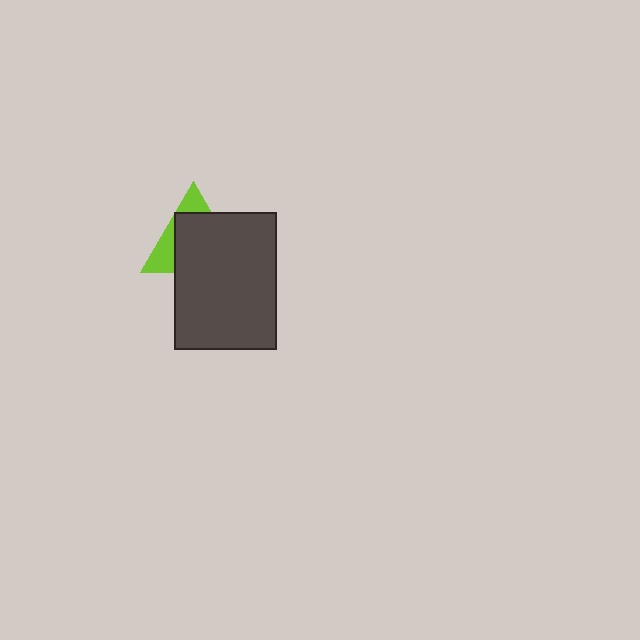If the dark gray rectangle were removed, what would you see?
You would see the complete lime triangle.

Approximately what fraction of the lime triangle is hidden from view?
Roughly 69% of the lime triangle is hidden behind the dark gray rectangle.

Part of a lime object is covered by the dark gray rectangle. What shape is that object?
It is a triangle.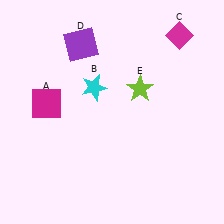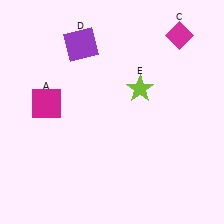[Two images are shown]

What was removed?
The cyan star (B) was removed in Image 2.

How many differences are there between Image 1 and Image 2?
There is 1 difference between the two images.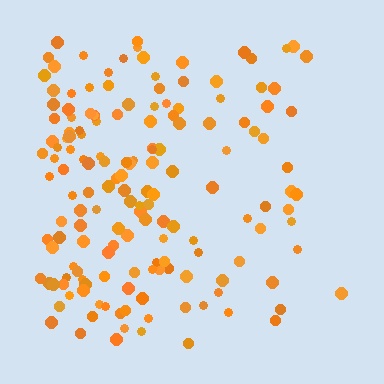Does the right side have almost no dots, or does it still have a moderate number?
Still a moderate number, just noticeably fewer than the left.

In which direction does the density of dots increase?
From right to left, with the left side densest.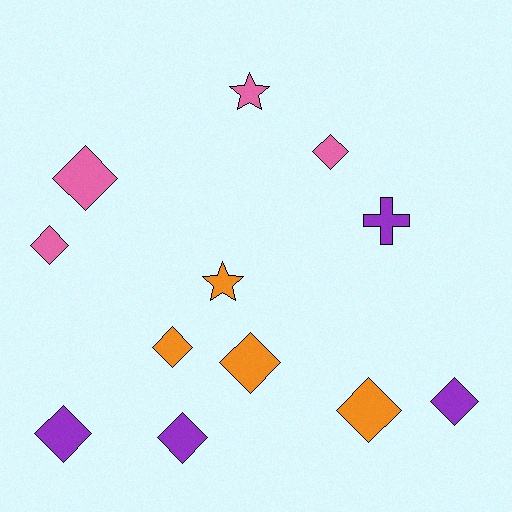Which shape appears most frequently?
Diamond, with 9 objects.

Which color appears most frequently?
Purple, with 4 objects.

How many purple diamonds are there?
There are 3 purple diamonds.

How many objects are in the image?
There are 12 objects.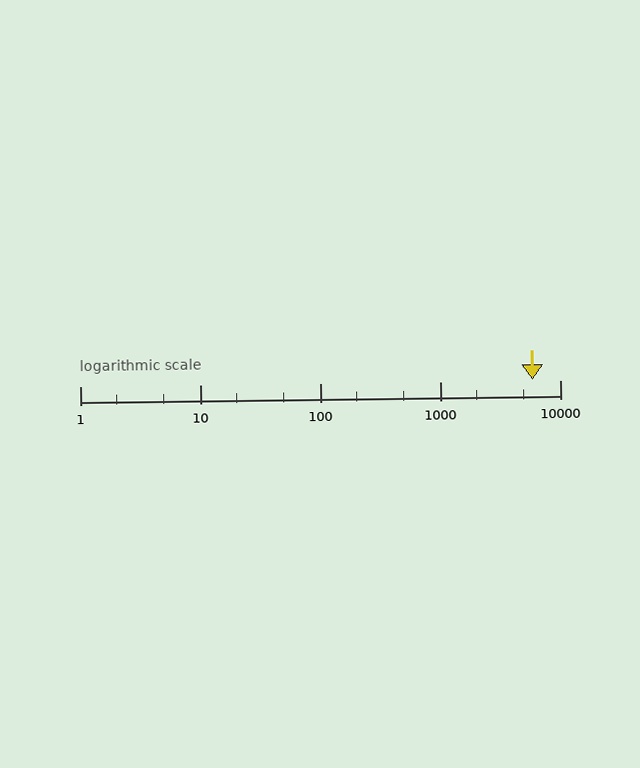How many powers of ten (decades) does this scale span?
The scale spans 4 decades, from 1 to 10000.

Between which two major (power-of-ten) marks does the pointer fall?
The pointer is between 1000 and 10000.